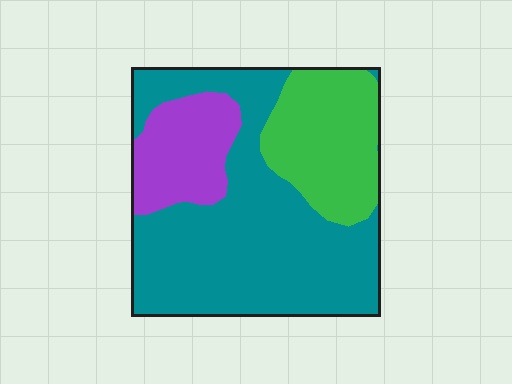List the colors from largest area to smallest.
From largest to smallest: teal, green, purple.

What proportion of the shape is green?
Green covers 24% of the shape.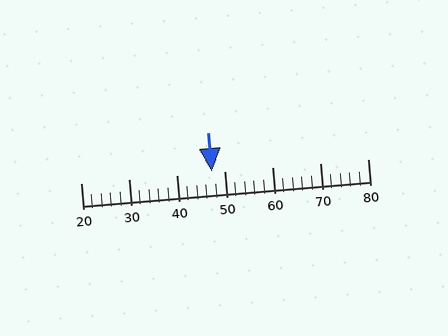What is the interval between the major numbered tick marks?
The major tick marks are spaced 10 units apart.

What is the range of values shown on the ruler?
The ruler shows values from 20 to 80.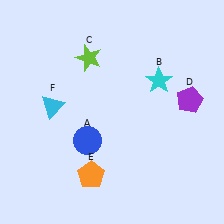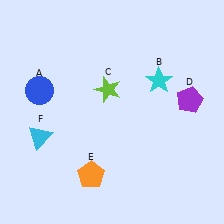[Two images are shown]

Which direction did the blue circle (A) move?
The blue circle (A) moved up.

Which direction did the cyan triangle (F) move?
The cyan triangle (F) moved down.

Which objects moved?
The objects that moved are: the blue circle (A), the lime star (C), the cyan triangle (F).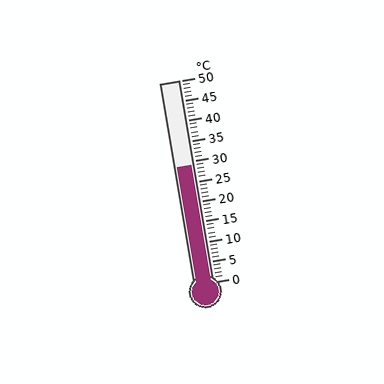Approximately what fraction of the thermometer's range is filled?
The thermometer is filled to approximately 60% of its range.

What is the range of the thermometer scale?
The thermometer scale ranges from 0°C to 50°C.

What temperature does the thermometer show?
The thermometer shows approximately 29°C.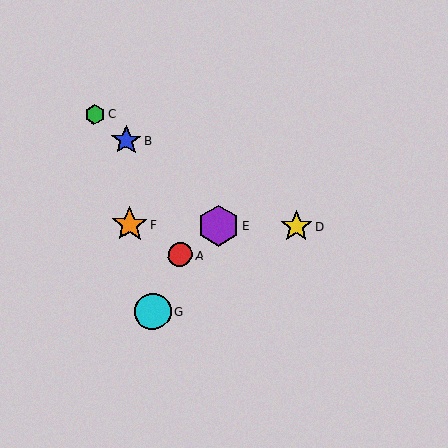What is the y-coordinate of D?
Object D is at y≈227.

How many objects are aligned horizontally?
3 objects (D, E, F) are aligned horizontally.